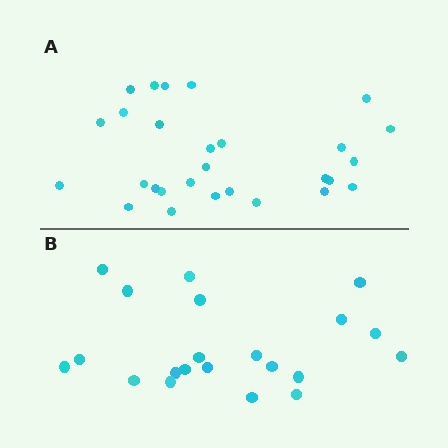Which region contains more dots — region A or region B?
Region A (the top region) has more dots.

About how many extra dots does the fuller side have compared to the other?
Region A has roughly 8 or so more dots than region B.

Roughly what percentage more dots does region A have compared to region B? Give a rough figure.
About 35% more.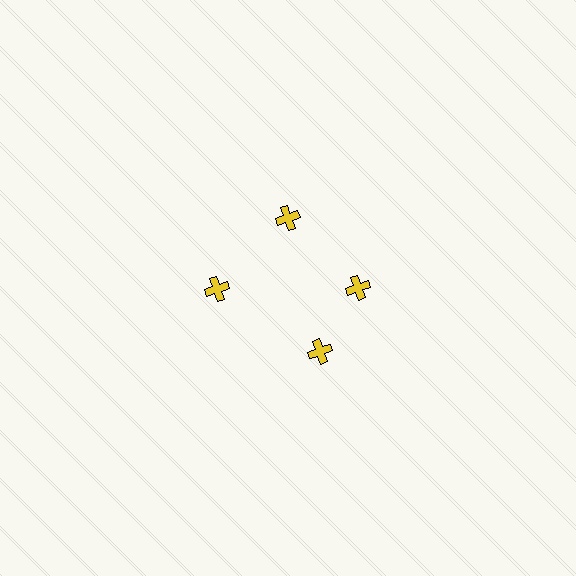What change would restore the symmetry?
The symmetry would be restored by rotating it back into even spacing with its neighbors so that all 4 crosses sit at equal angles and equal distance from the center.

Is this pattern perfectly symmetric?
No. The 4 yellow crosses are arranged in a ring, but one element near the 6 o'clock position is rotated out of alignment along the ring, breaking the 4-fold rotational symmetry.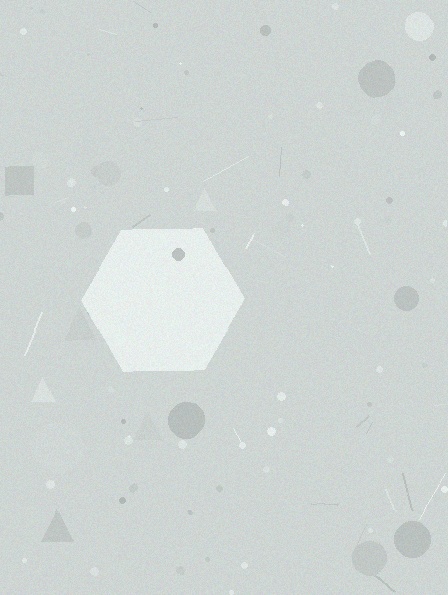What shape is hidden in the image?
A hexagon is hidden in the image.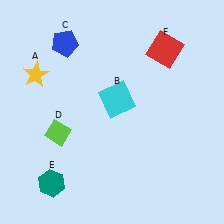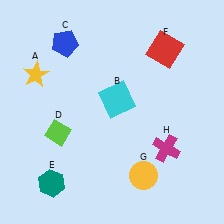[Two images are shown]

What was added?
A yellow circle (G), a magenta cross (H) were added in Image 2.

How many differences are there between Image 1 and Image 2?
There are 2 differences between the two images.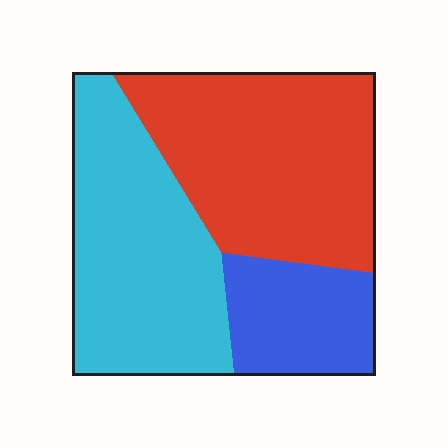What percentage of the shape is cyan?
Cyan covers 39% of the shape.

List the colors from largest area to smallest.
From largest to smallest: red, cyan, blue.